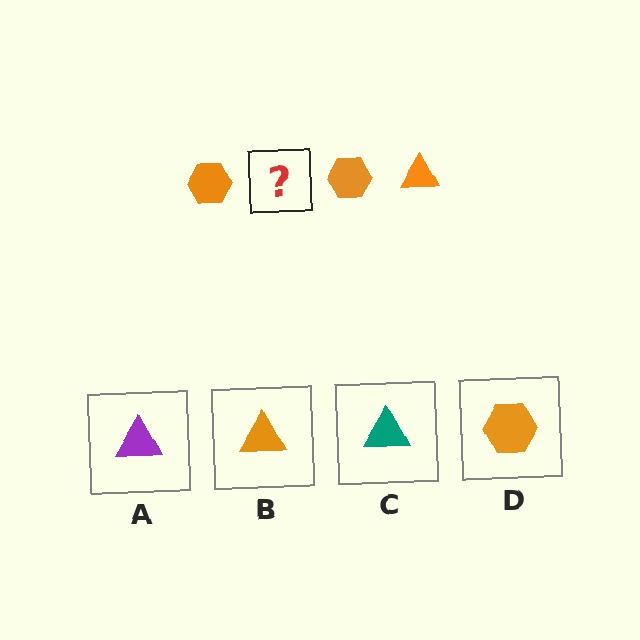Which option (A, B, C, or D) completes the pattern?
B.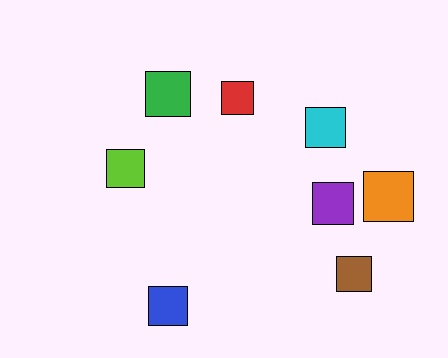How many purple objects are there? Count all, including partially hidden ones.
There is 1 purple object.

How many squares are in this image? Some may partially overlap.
There are 8 squares.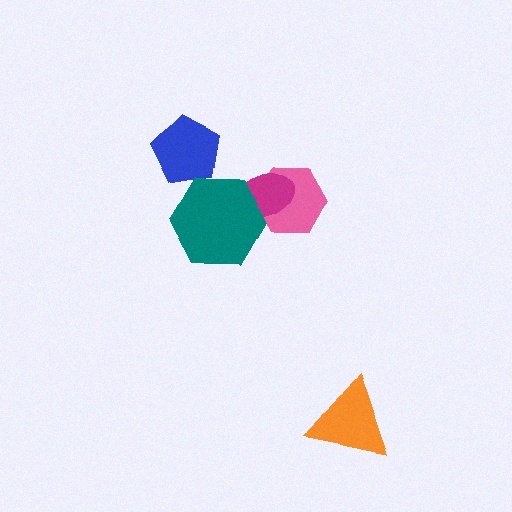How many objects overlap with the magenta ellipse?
2 objects overlap with the magenta ellipse.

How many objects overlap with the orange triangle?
0 objects overlap with the orange triangle.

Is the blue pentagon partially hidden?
No, no other shape covers it.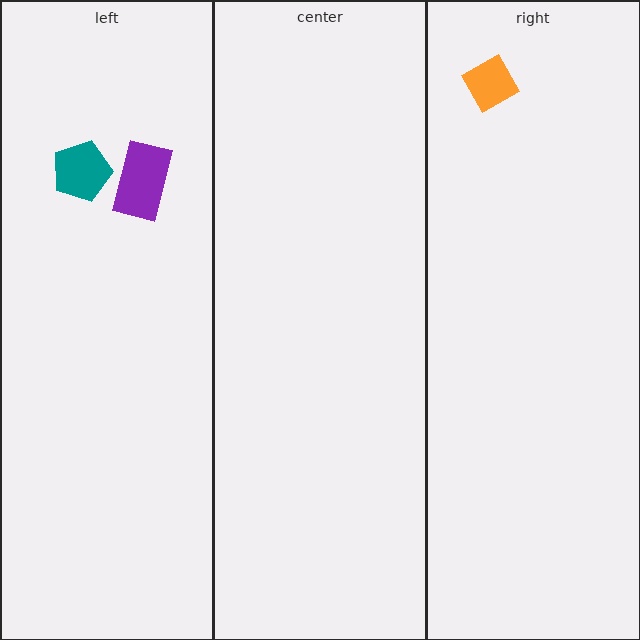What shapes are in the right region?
The orange diamond.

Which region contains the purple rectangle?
The left region.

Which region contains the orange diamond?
The right region.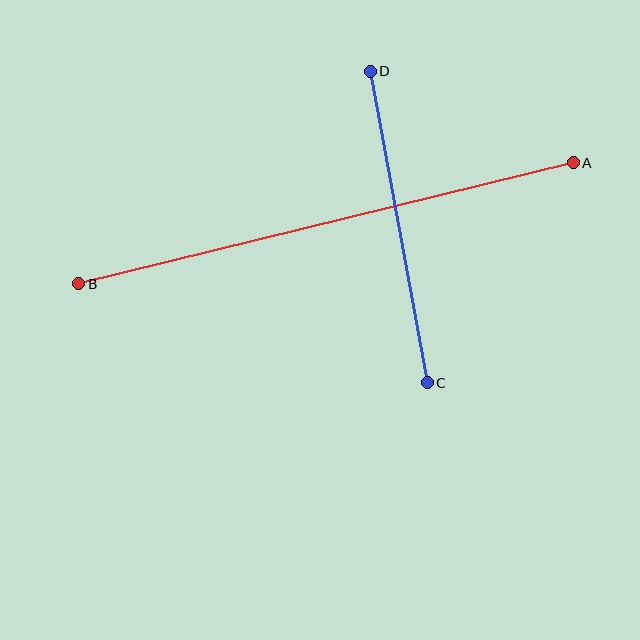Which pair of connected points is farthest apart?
Points A and B are farthest apart.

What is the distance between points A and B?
The distance is approximately 509 pixels.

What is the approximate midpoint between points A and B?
The midpoint is at approximately (326, 223) pixels.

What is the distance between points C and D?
The distance is approximately 317 pixels.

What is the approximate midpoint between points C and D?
The midpoint is at approximately (399, 227) pixels.